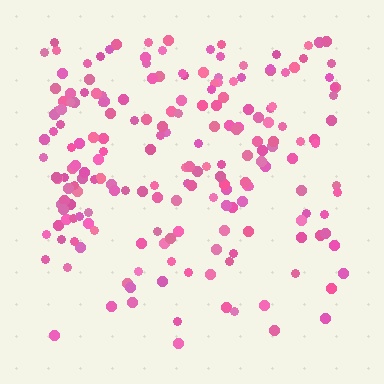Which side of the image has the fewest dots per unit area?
The bottom.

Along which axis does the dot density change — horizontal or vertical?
Vertical.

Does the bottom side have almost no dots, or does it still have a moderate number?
Still a moderate number, just noticeably fewer than the top.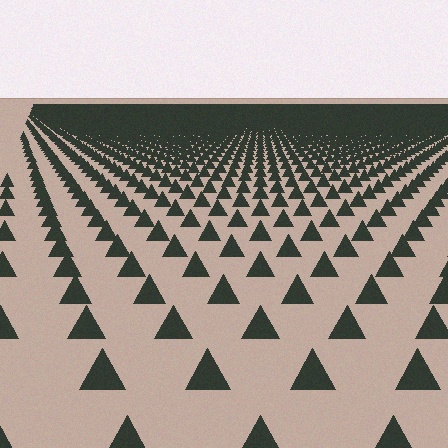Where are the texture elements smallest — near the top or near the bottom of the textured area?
Near the top.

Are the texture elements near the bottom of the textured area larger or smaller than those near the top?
Larger. Near the bottom, elements are closer to the viewer and appear at a bigger on-screen size.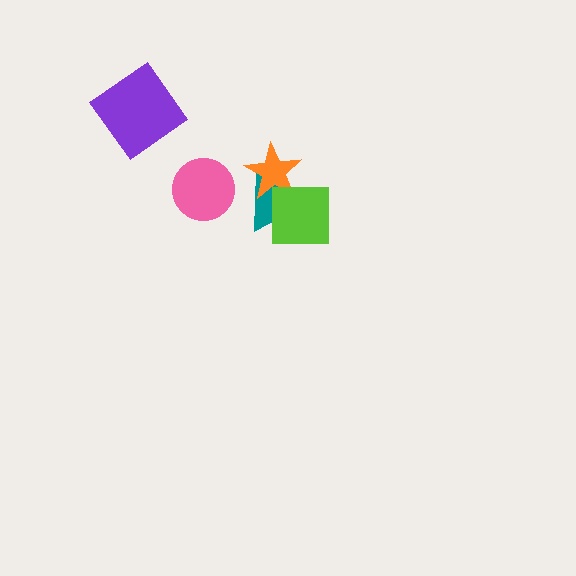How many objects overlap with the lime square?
2 objects overlap with the lime square.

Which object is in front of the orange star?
The lime square is in front of the orange star.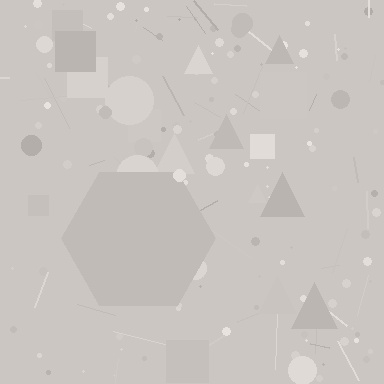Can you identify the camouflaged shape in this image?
The camouflaged shape is a hexagon.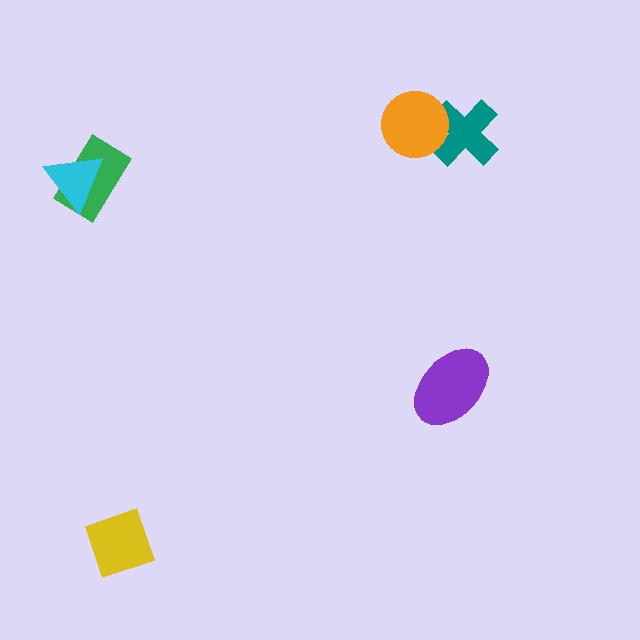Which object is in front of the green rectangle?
The cyan triangle is in front of the green rectangle.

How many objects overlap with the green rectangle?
1 object overlaps with the green rectangle.